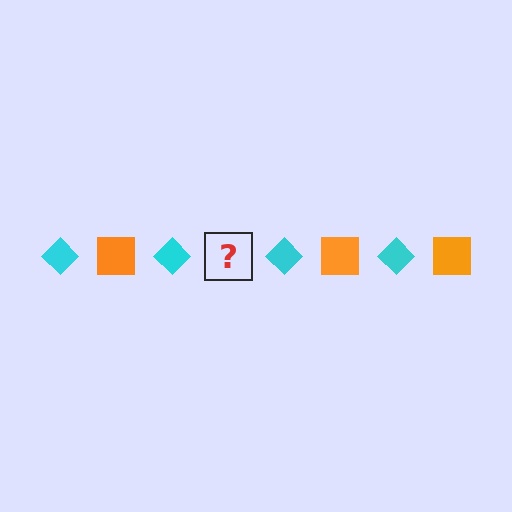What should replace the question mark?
The question mark should be replaced with an orange square.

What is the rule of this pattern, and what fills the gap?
The rule is that the pattern alternates between cyan diamond and orange square. The gap should be filled with an orange square.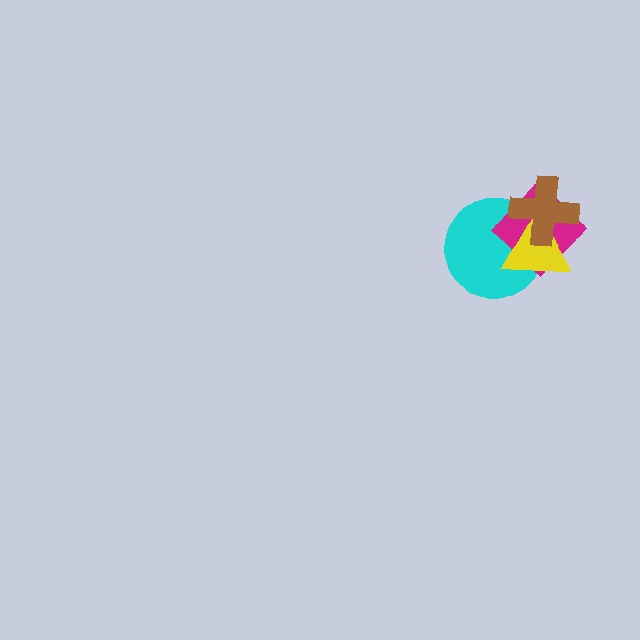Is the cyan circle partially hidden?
Yes, it is partially covered by another shape.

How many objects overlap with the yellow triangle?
3 objects overlap with the yellow triangle.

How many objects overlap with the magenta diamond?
3 objects overlap with the magenta diamond.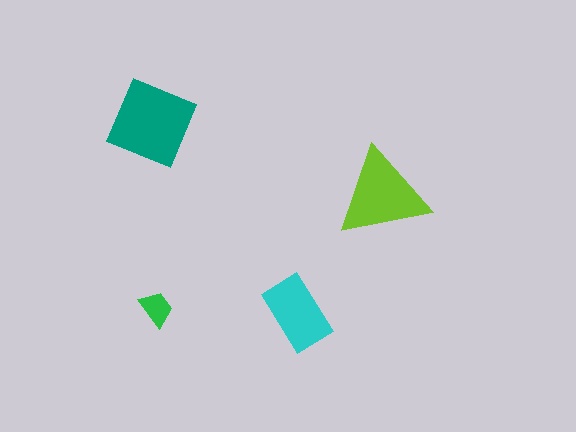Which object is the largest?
The teal square.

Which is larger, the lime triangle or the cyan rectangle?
The lime triangle.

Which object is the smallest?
The green trapezoid.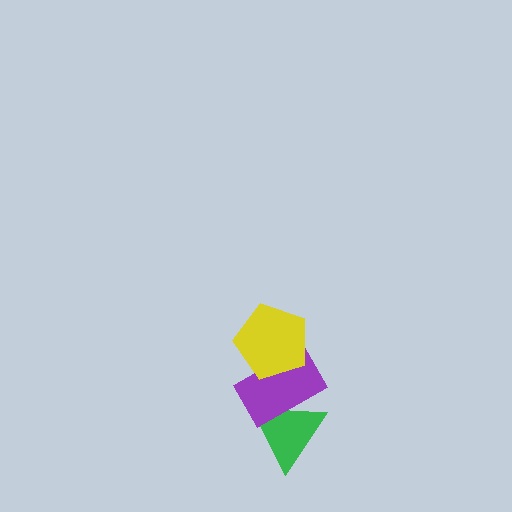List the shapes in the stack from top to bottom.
From top to bottom: the yellow pentagon, the purple rectangle, the green triangle.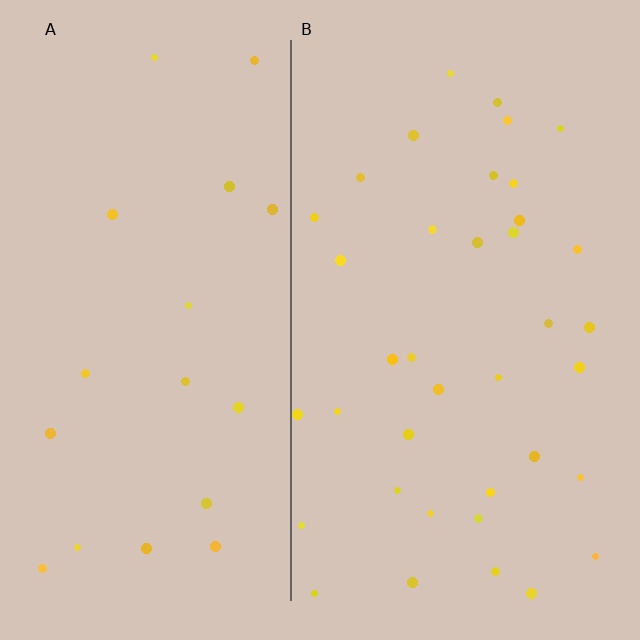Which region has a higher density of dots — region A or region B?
B (the right).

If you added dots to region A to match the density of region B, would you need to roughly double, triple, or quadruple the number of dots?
Approximately double.